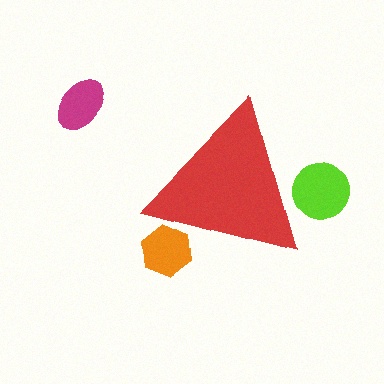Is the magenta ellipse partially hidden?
No, the magenta ellipse is fully visible.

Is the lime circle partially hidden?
Yes, the lime circle is partially hidden behind the red triangle.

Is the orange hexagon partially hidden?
Yes, the orange hexagon is partially hidden behind the red triangle.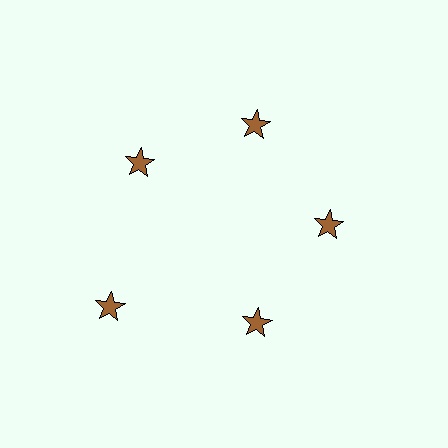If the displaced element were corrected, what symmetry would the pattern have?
It would have 5-fold rotational symmetry — the pattern would map onto itself every 72 degrees.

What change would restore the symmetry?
The symmetry would be restored by moving it inward, back onto the ring so that all 5 stars sit at equal angles and equal distance from the center.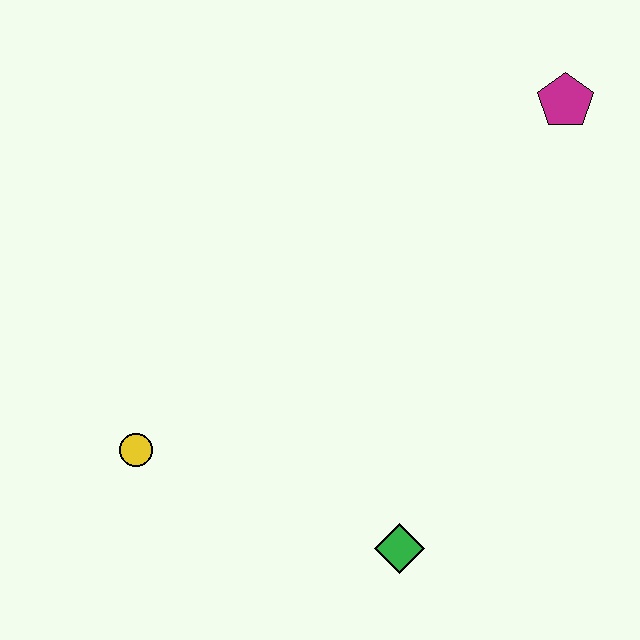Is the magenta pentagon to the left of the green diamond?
No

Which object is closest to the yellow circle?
The green diamond is closest to the yellow circle.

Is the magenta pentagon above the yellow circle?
Yes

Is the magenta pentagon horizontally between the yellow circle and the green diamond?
No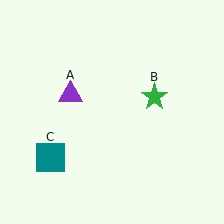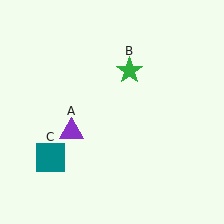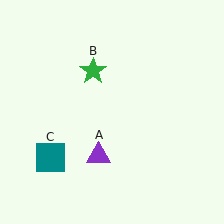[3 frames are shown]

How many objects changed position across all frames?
2 objects changed position: purple triangle (object A), green star (object B).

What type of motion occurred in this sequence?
The purple triangle (object A), green star (object B) rotated counterclockwise around the center of the scene.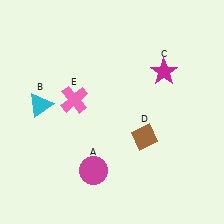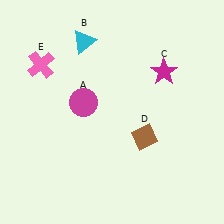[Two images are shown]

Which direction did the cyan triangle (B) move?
The cyan triangle (B) moved up.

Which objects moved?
The objects that moved are: the magenta circle (A), the cyan triangle (B), the pink cross (E).